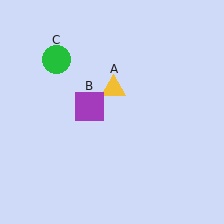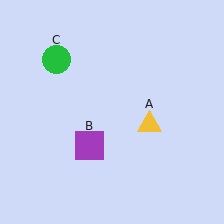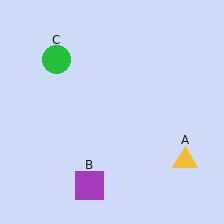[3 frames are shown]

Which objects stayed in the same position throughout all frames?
Green circle (object C) remained stationary.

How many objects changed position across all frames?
2 objects changed position: yellow triangle (object A), purple square (object B).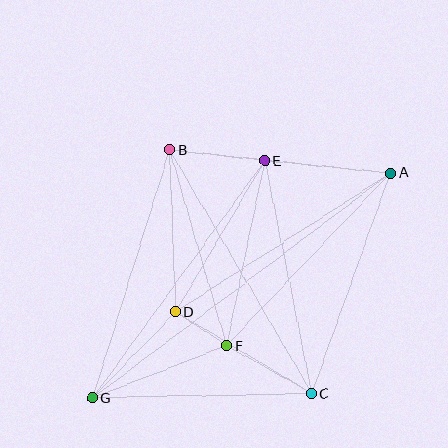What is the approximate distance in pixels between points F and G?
The distance between F and G is approximately 144 pixels.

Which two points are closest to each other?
Points D and F are closest to each other.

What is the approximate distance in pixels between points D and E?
The distance between D and E is approximately 176 pixels.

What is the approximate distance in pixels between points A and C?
The distance between A and C is approximately 234 pixels.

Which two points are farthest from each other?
Points A and G are farthest from each other.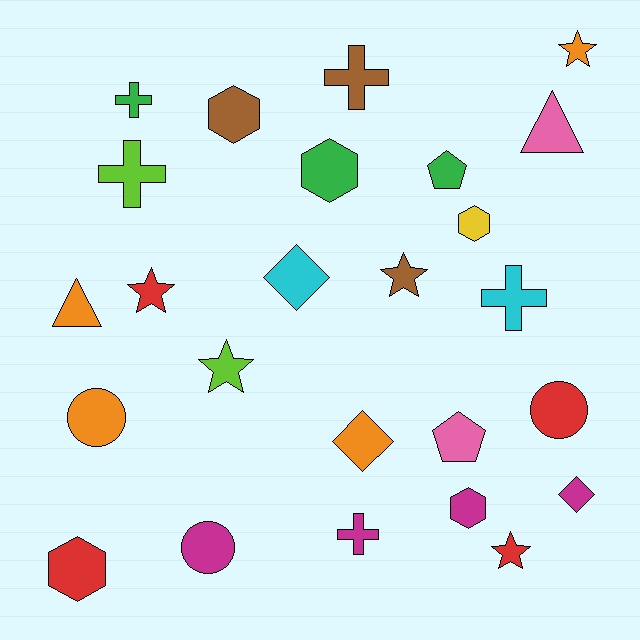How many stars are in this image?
There are 5 stars.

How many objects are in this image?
There are 25 objects.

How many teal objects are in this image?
There are no teal objects.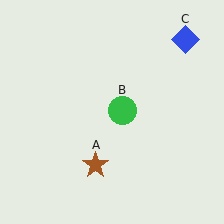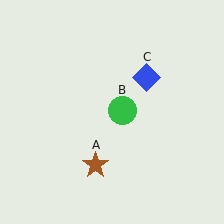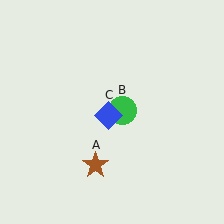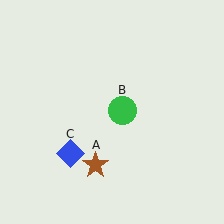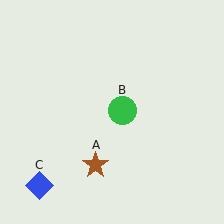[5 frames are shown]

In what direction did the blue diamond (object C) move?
The blue diamond (object C) moved down and to the left.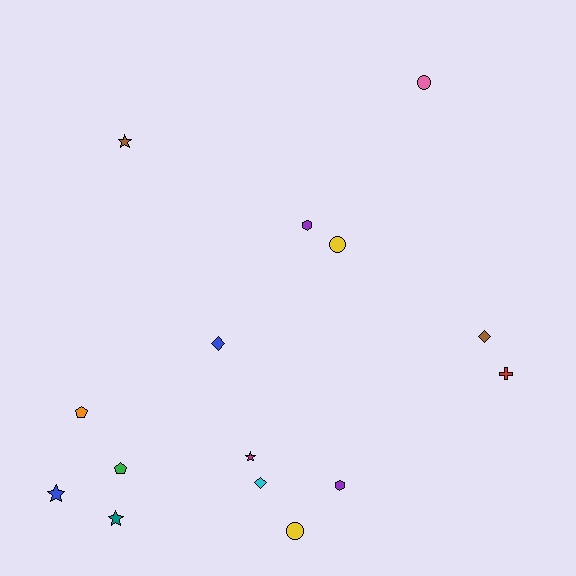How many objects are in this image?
There are 15 objects.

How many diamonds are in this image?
There are 3 diamonds.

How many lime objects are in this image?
There are no lime objects.